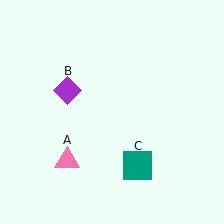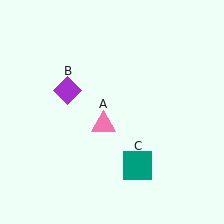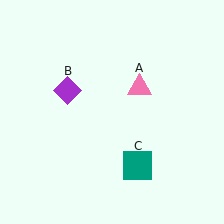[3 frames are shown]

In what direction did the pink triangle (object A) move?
The pink triangle (object A) moved up and to the right.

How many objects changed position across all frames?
1 object changed position: pink triangle (object A).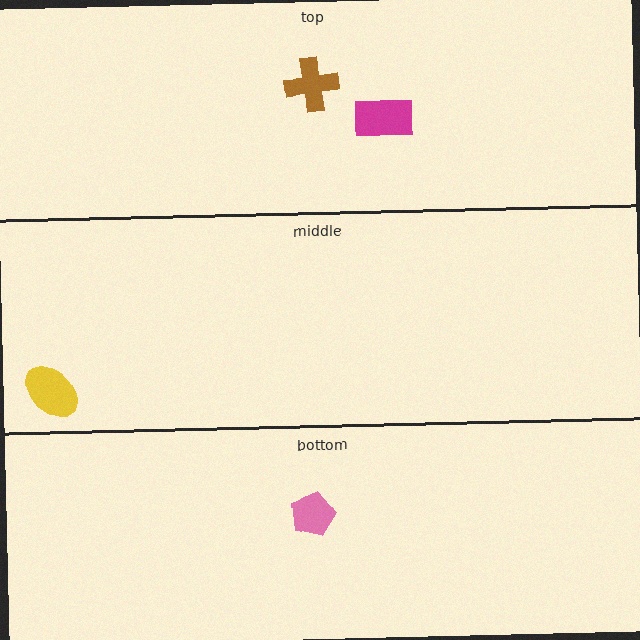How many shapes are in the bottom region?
1.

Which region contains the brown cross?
The top region.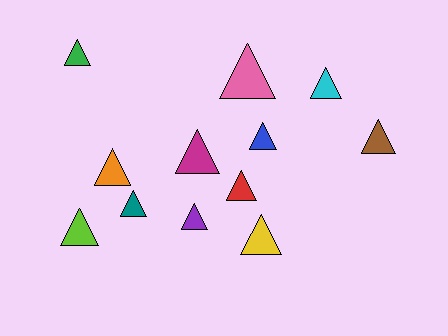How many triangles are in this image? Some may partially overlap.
There are 12 triangles.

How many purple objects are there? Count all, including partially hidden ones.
There is 1 purple object.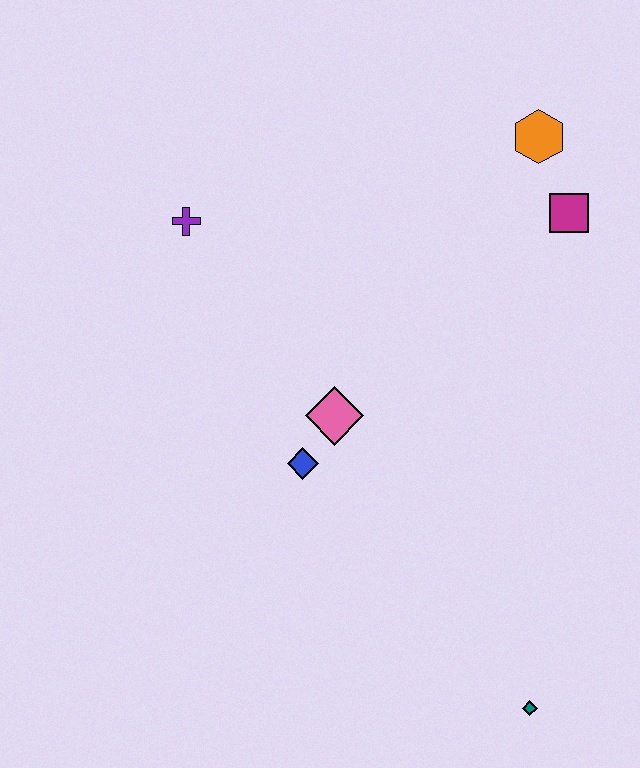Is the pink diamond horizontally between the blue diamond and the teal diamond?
Yes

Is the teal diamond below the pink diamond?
Yes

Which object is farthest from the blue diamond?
The orange hexagon is farthest from the blue diamond.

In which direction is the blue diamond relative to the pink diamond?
The blue diamond is below the pink diamond.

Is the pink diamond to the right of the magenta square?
No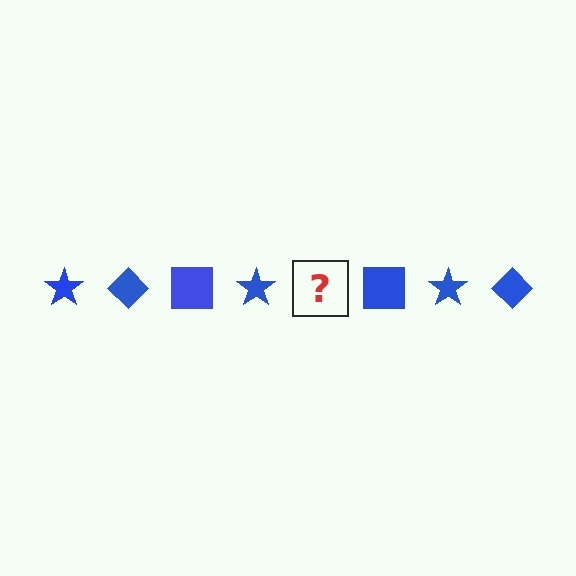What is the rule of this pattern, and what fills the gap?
The rule is that the pattern cycles through star, diamond, square shapes in blue. The gap should be filled with a blue diamond.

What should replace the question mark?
The question mark should be replaced with a blue diamond.